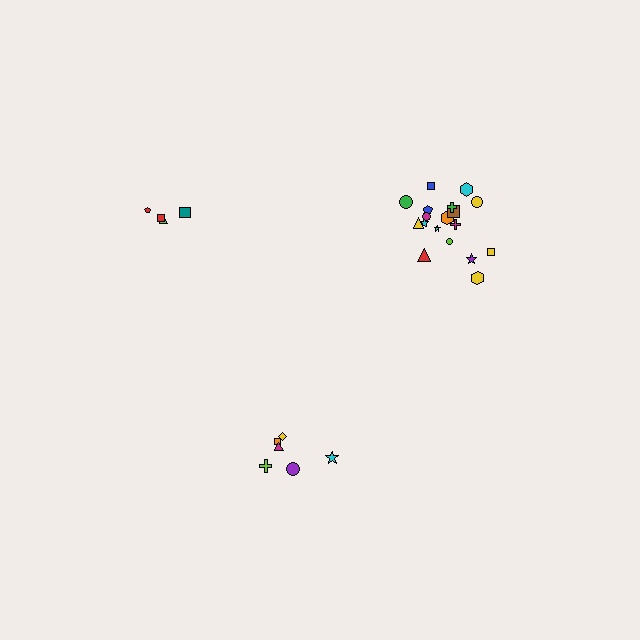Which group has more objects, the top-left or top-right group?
The top-right group.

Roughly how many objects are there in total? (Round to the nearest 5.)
Roughly 30 objects in total.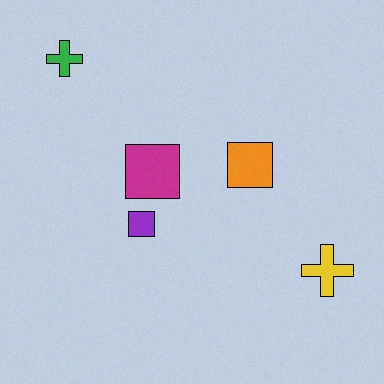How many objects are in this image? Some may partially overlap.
There are 5 objects.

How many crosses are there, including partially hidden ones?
There are 2 crosses.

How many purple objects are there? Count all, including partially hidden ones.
There is 1 purple object.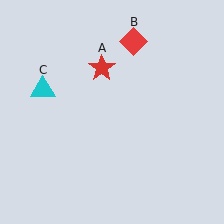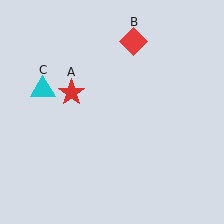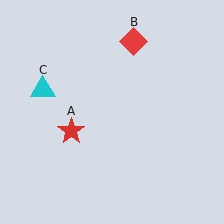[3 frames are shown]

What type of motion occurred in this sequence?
The red star (object A) rotated counterclockwise around the center of the scene.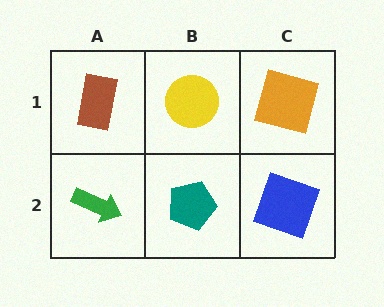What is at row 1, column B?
A yellow circle.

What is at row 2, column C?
A blue square.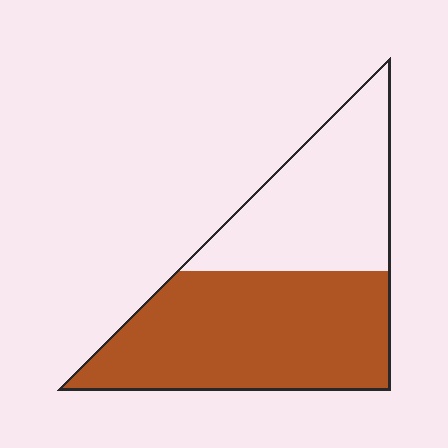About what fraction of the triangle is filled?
About three fifths (3/5).